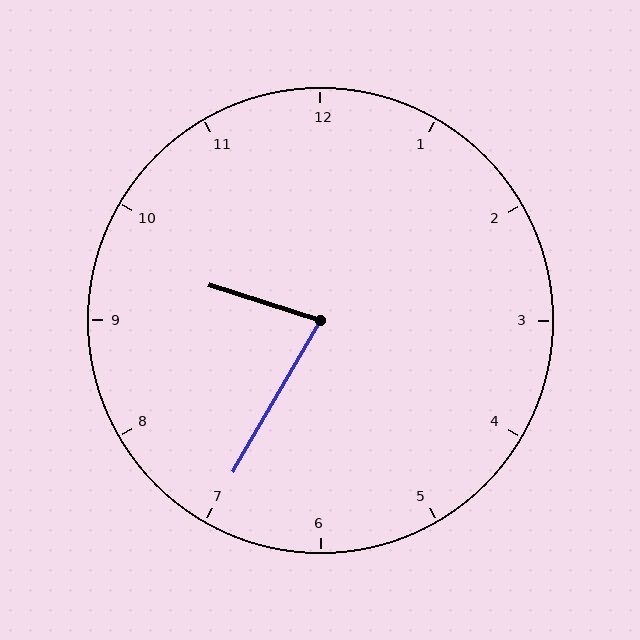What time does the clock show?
9:35.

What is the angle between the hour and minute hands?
Approximately 78 degrees.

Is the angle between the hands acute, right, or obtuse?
It is acute.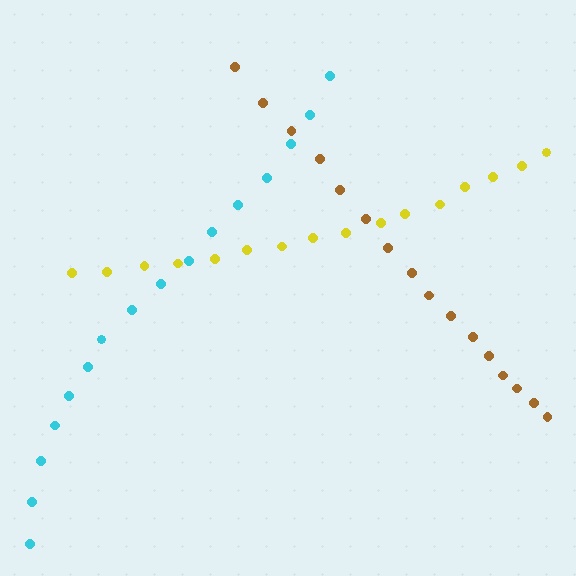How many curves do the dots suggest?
There are 3 distinct paths.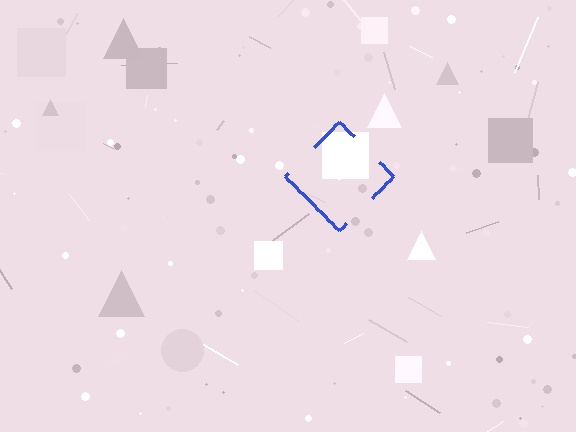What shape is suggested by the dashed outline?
The dashed outline suggests a diamond.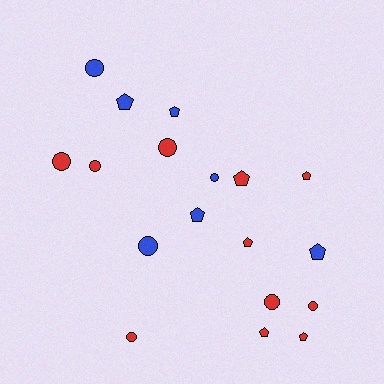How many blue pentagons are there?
There are 4 blue pentagons.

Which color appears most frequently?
Red, with 11 objects.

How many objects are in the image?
There are 18 objects.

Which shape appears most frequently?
Pentagon, with 9 objects.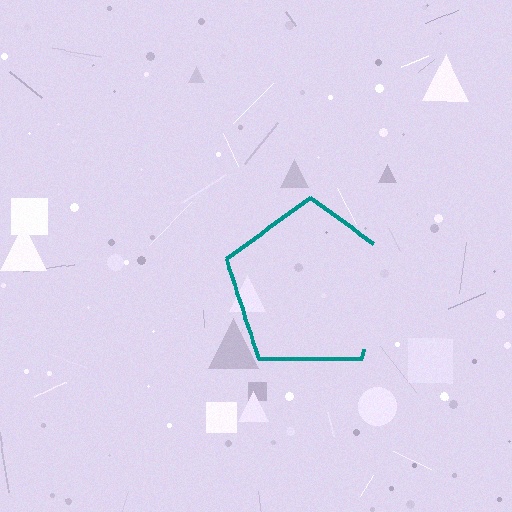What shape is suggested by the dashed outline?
The dashed outline suggests a pentagon.